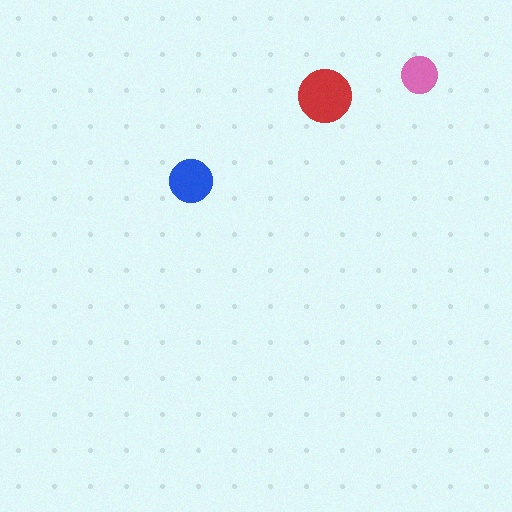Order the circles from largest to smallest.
the red one, the blue one, the pink one.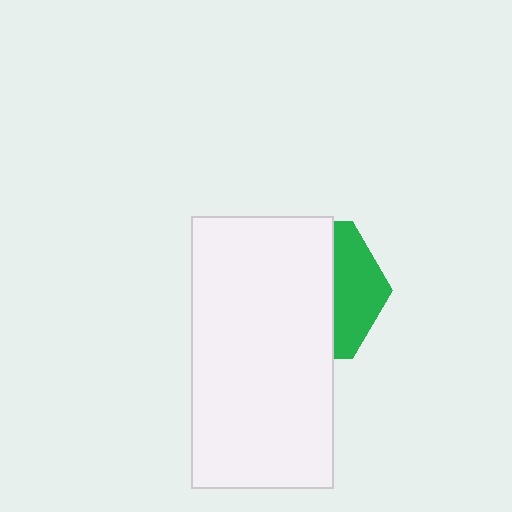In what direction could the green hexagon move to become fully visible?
The green hexagon could move right. That would shift it out from behind the white rectangle entirely.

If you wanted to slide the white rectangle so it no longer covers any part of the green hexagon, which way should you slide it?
Slide it left — that is the most direct way to separate the two shapes.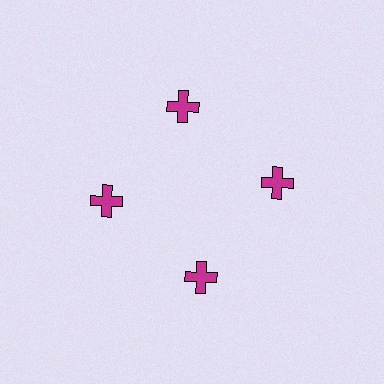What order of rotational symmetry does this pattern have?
This pattern has 4-fold rotational symmetry.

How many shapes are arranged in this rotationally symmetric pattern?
There are 4 shapes, arranged in 4 groups of 1.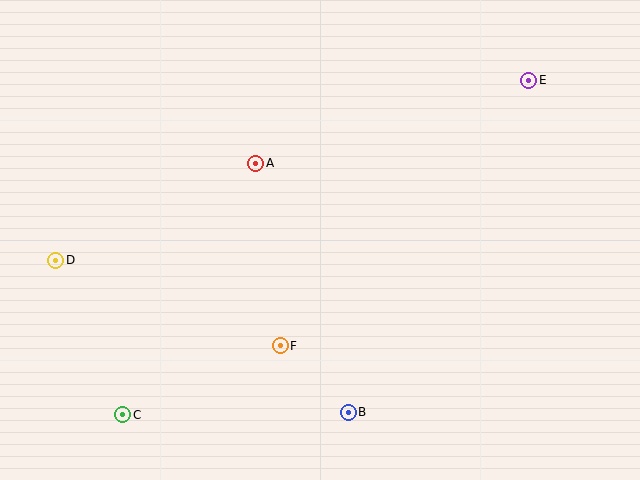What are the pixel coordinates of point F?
Point F is at (280, 346).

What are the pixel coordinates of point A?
Point A is at (256, 163).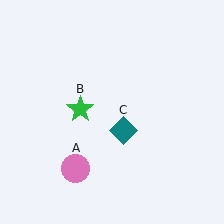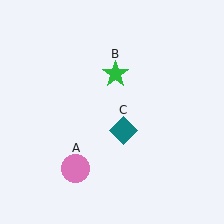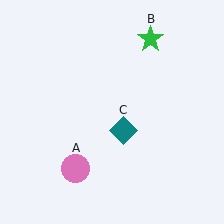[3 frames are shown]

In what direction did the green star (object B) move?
The green star (object B) moved up and to the right.